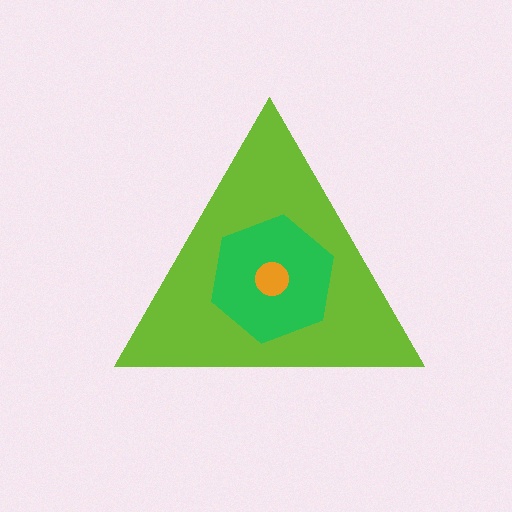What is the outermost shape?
The lime triangle.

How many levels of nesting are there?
3.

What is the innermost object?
The orange circle.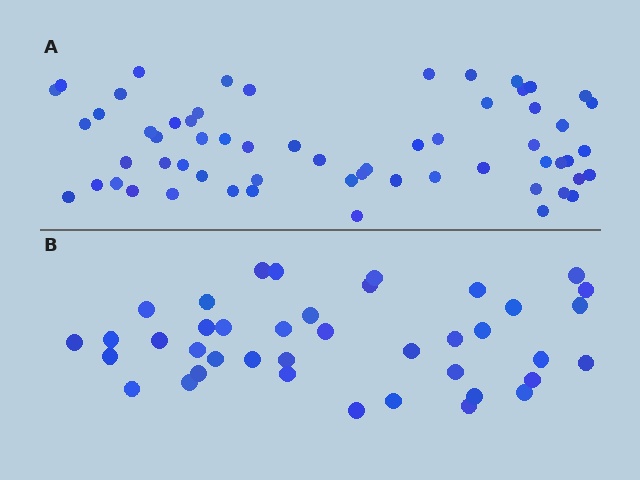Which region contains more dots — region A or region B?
Region A (the top region) has more dots.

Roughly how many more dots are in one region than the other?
Region A has approximately 20 more dots than region B.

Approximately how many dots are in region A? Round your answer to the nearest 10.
About 60 dots.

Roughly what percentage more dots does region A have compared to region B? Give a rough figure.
About 50% more.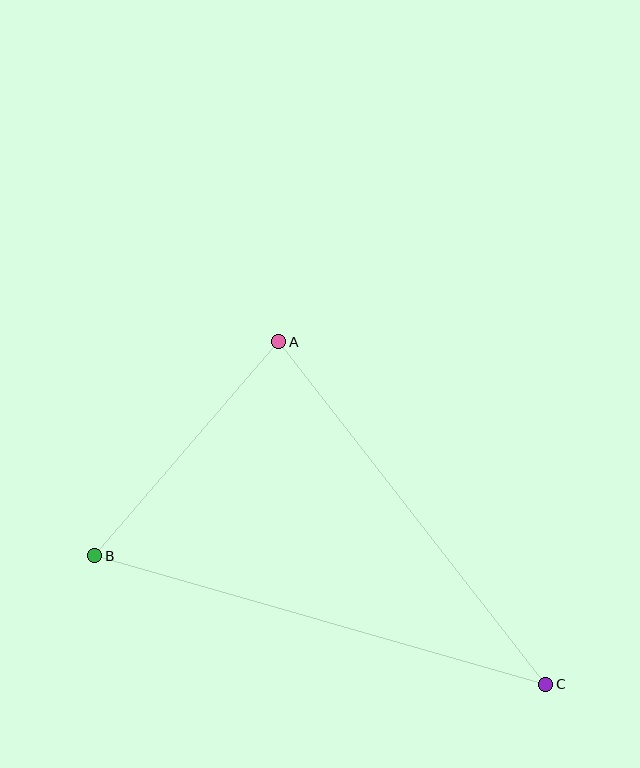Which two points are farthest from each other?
Points B and C are farthest from each other.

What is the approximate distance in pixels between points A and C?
The distance between A and C is approximately 434 pixels.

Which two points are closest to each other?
Points A and B are closest to each other.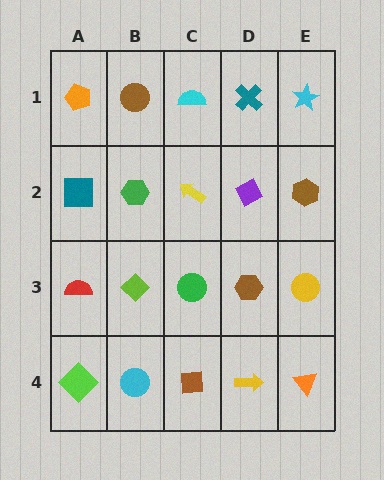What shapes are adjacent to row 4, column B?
A lime diamond (row 3, column B), a lime diamond (row 4, column A), a brown square (row 4, column C).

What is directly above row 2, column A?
An orange pentagon.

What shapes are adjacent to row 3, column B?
A green hexagon (row 2, column B), a cyan circle (row 4, column B), a red semicircle (row 3, column A), a green circle (row 3, column C).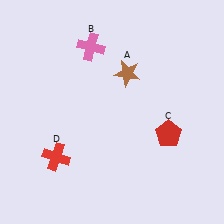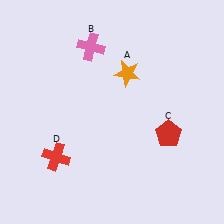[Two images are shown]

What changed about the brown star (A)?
In Image 1, A is brown. In Image 2, it changed to orange.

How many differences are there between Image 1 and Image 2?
There is 1 difference between the two images.